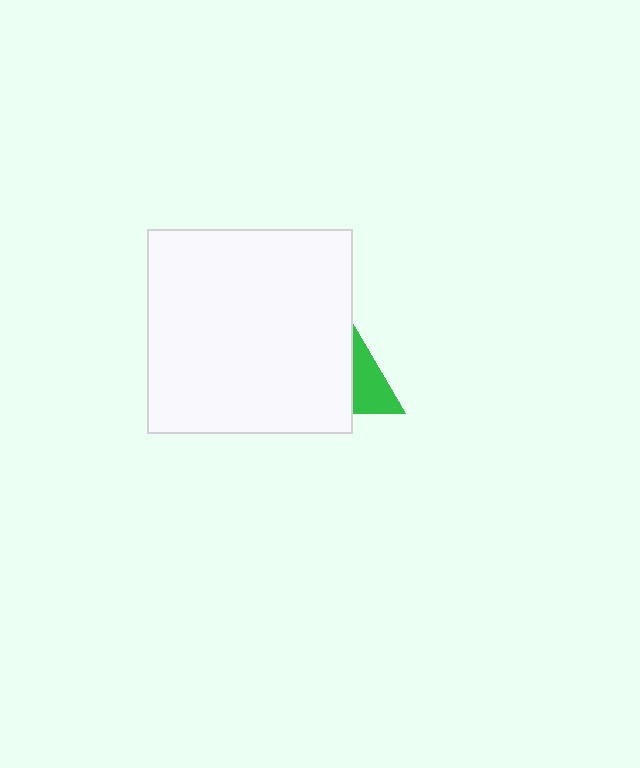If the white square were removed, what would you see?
You would see the complete green triangle.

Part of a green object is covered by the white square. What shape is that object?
It is a triangle.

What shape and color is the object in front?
The object in front is a white square.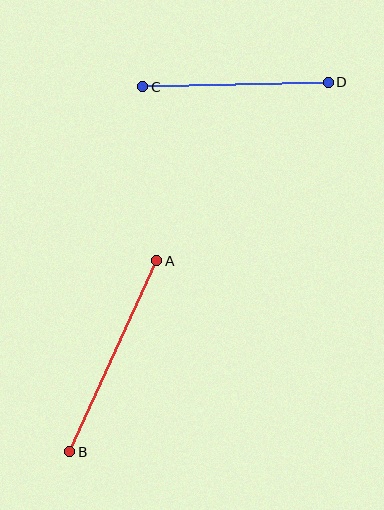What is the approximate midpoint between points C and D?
The midpoint is at approximately (236, 85) pixels.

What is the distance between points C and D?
The distance is approximately 186 pixels.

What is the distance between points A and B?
The distance is approximately 210 pixels.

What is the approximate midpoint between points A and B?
The midpoint is at approximately (113, 356) pixels.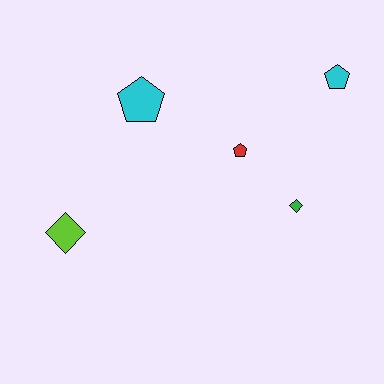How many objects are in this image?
There are 5 objects.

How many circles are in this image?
There are no circles.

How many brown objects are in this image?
There are no brown objects.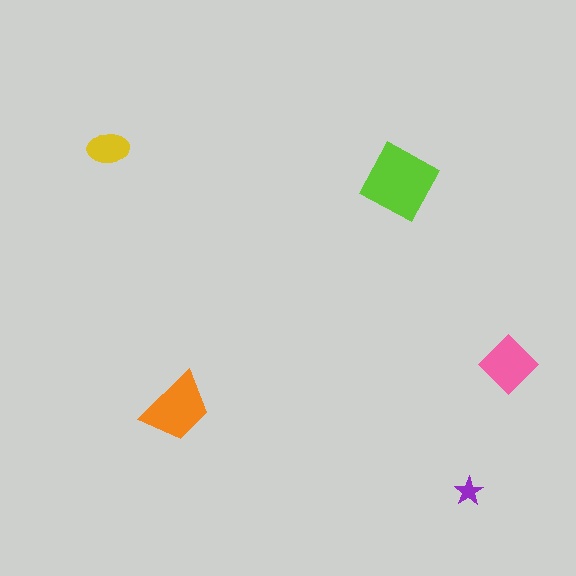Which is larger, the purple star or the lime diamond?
The lime diamond.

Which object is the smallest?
The purple star.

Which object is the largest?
The lime diamond.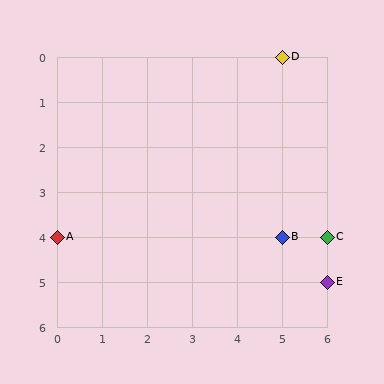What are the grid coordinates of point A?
Point A is at grid coordinates (0, 4).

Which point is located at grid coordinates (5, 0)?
Point D is at (5, 0).